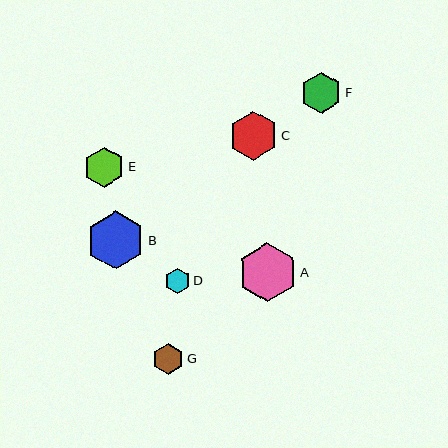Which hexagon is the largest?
Hexagon A is the largest with a size of approximately 59 pixels.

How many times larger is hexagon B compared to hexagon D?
Hexagon B is approximately 2.3 times the size of hexagon D.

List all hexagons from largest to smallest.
From largest to smallest: A, B, C, F, E, G, D.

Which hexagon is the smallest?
Hexagon D is the smallest with a size of approximately 25 pixels.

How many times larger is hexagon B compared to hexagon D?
Hexagon B is approximately 2.3 times the size of hexagon D.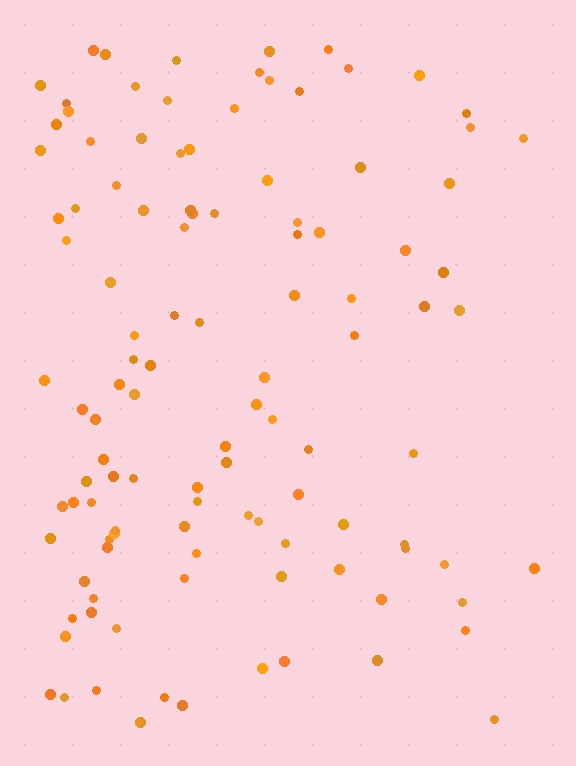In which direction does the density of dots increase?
From right to left, with the left side densest.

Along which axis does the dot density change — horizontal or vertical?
Horizontal.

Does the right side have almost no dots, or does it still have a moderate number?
Still a moderate number, just noticeably fewer than the left.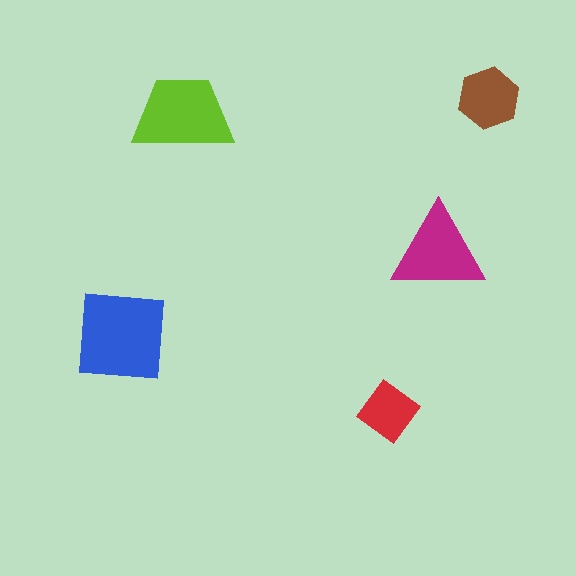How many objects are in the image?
There are 5 objects in the image.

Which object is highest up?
The brown hexagon is topmost.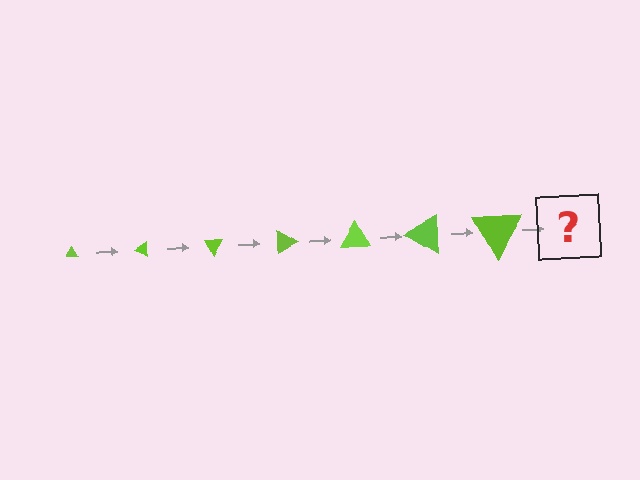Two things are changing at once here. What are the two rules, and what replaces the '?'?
The two rules are that the triangle grows larger each step and it rotates 30 degrees each step. The '?' should be a triangle, larger than the previous one and rotated 210 degrees from the start.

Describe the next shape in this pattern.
It should be a triangle, larger than the previous one and rotated 210 degrees from the start.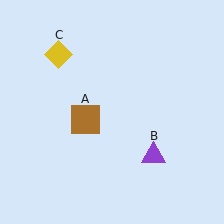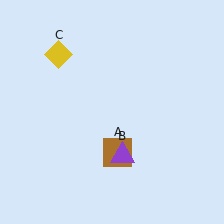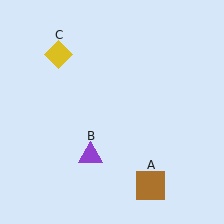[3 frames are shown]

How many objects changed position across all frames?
2 objects changed position: brown square (object A), purple triangle (object B).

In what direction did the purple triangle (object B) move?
The purple triangle (object B) moved left.